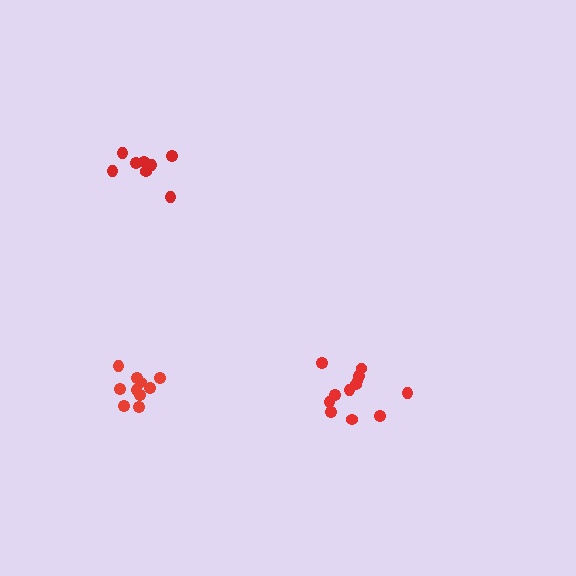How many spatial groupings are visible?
There are 3 spatial groupings.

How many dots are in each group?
Group 1: 8 dots, Group 2: 12 dots, Group 3: 10 dots (30 total).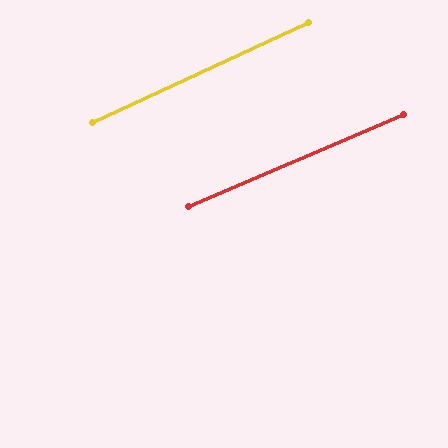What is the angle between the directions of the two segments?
Approximately 2 degrees.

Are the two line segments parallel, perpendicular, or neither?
Parallel — their directions differ by only 1.6°.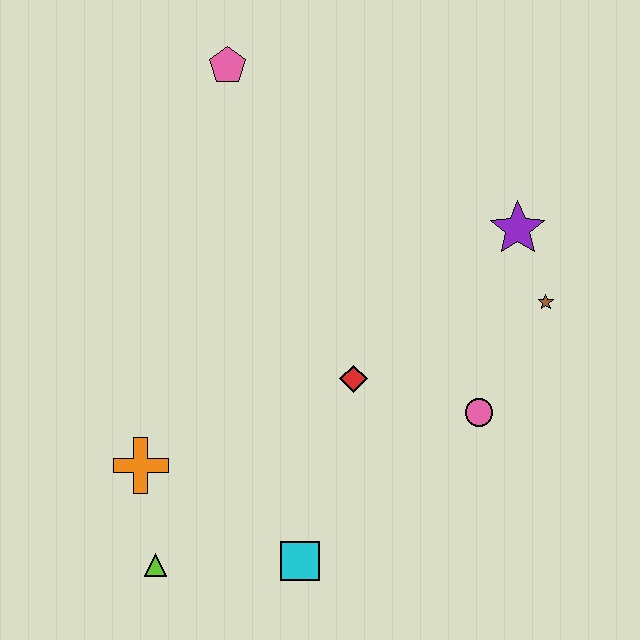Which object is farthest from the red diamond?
The pink pentagon is farthest from the red diamond.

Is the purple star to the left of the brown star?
Yes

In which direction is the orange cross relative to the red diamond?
The orange cross is to the left of the red diamond.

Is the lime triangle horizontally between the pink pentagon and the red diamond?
No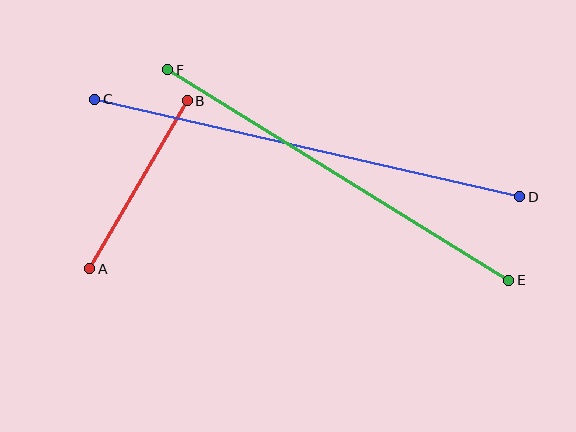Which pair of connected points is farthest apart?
Points C and D are farthest apart.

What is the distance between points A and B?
The distance is approximately 194 pixels.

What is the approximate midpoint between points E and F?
The midpoint is at approximately (338, 175) pixels.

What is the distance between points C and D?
The distance is approximately 436 pixels.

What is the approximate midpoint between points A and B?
The midpoint is at approximately (139, 185) pixels.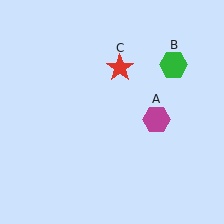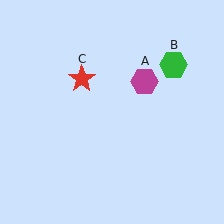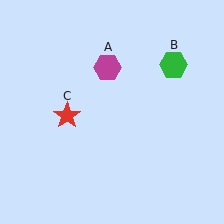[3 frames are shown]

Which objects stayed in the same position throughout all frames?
Green hexagon (object B) remained stationary.